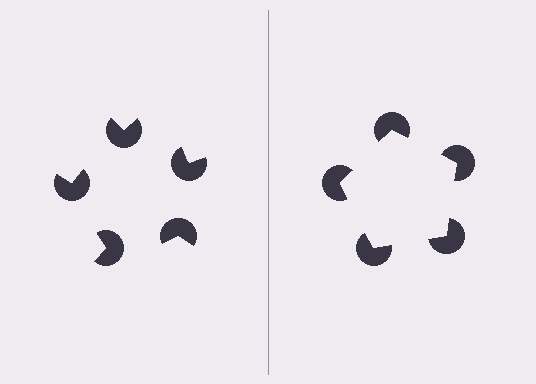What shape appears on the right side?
An illusory pentagon.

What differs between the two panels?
The pac-man discs are positioned identically on both sides; only the wedge orientations differ. On the right they align to a pentagon; on the left they are misaligned.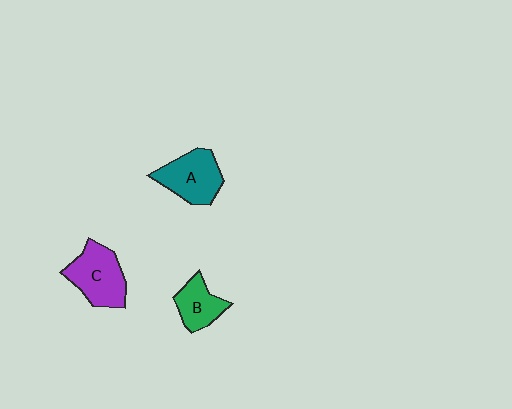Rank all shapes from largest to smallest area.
From largest to smallest: C (purple), A (teal), B (green).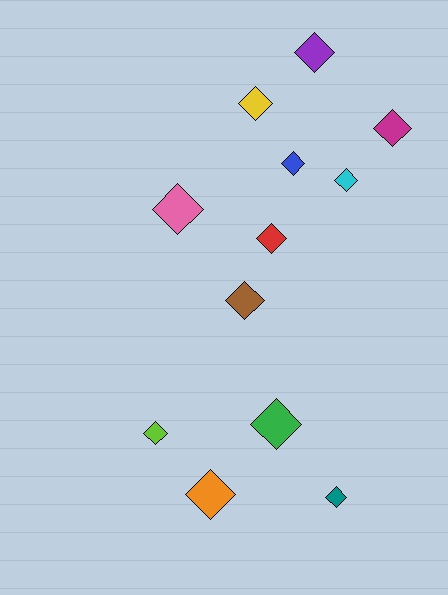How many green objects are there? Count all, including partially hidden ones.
There is 1 green object.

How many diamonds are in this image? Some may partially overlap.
There are 12 diamonds.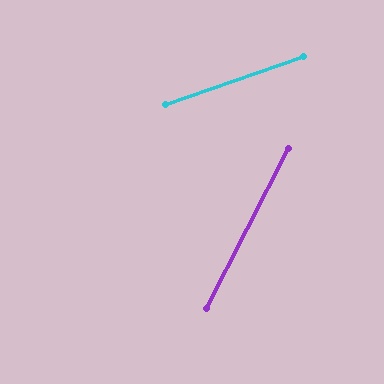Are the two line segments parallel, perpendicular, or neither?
Neither parallel nor perpendicular — they differ by about 44°.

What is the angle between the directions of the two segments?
Approximately 44 degrees.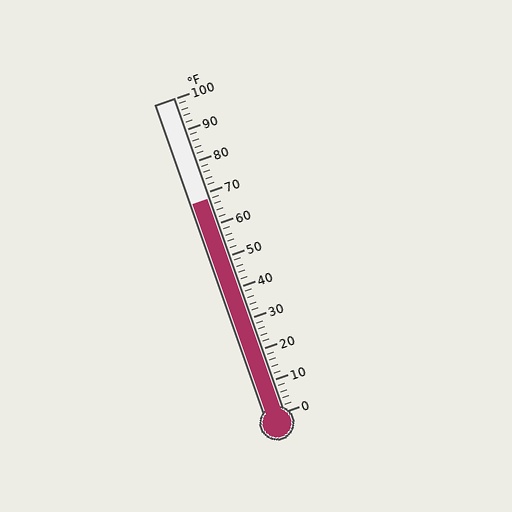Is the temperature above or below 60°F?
The temperature is above 60°F.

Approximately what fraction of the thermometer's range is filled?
The thermometer is filled to approximately 70% of its range.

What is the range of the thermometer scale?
The thermometer scale ranges from 0°F to 100°F.